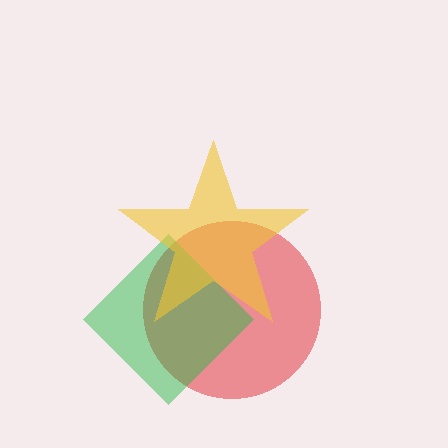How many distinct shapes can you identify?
There are 3 distinct shapes: a red circle, a green diamond, a yellow star.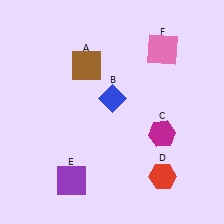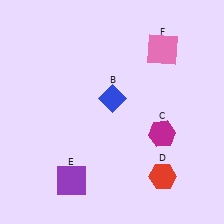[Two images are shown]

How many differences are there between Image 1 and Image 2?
There is 1 difference between the two images.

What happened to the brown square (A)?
The brown square (A) was removed in Image 2. It was in the top-left area of Image 1.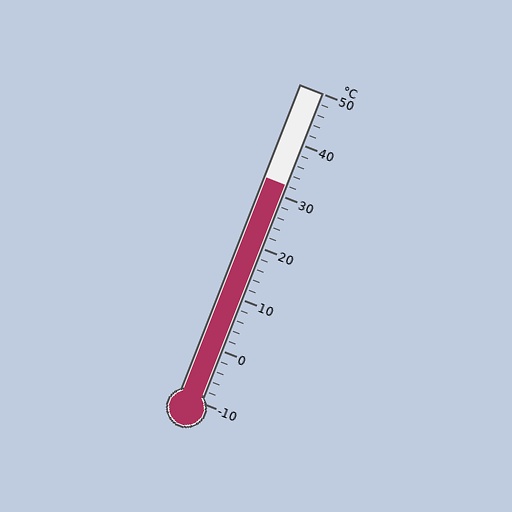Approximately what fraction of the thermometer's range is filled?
The thermometer is filled to approximately 70% of its range.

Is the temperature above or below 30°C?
The temperature is above 30°C.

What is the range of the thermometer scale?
The thermometer scale ranges from -10°C to 50°C.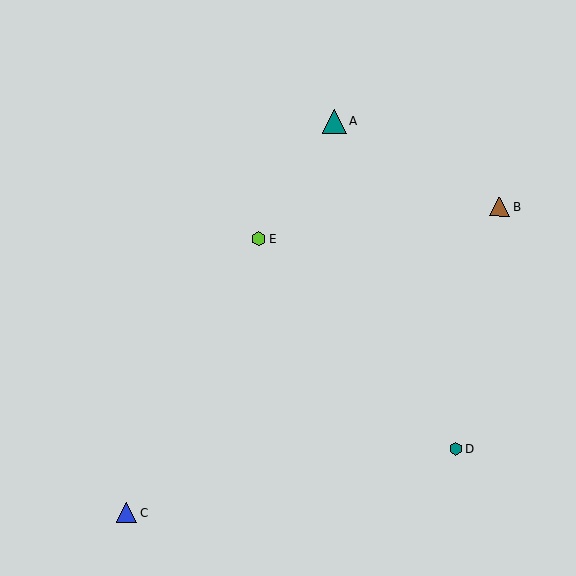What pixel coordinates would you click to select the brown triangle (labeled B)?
Click at (499, 207) to select the brown triangle B.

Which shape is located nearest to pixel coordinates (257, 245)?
The lime hexagon (labeled E) at (259, 238) is nearest to that location.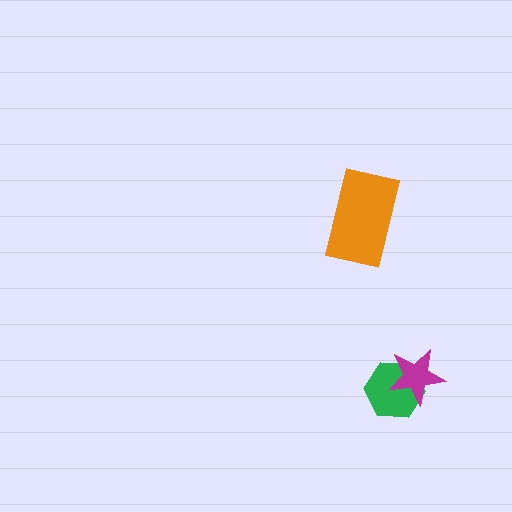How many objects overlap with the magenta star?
1 object overlaps with the magenta star.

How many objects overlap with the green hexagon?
1 object overlaps with the green hexagon.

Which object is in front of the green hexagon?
The magenta star is in front of the green hexagon.